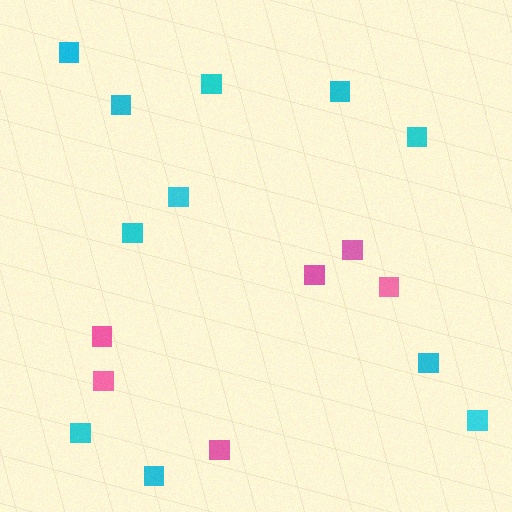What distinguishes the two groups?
There are 2 groups: one group of cyan squares (11) and one group of pink squares (6).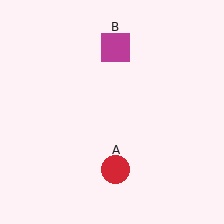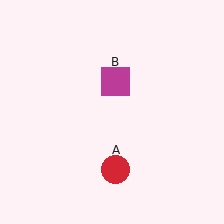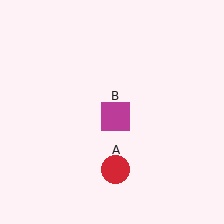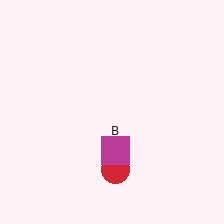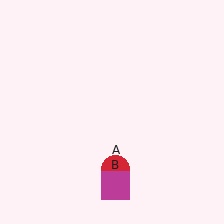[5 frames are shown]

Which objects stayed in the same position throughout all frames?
Red circle (object A) remained stationary.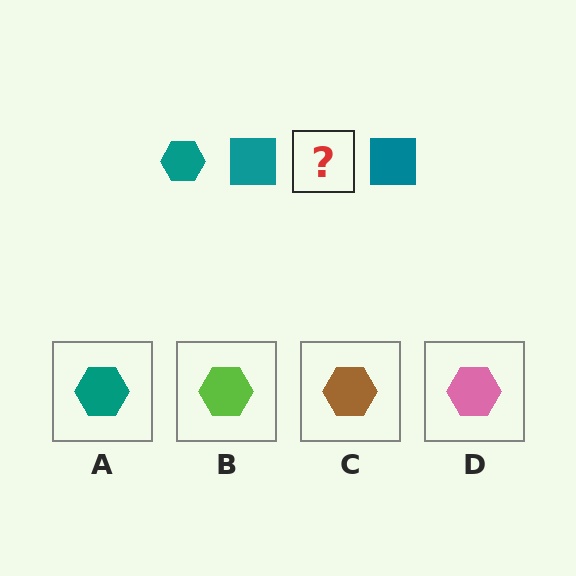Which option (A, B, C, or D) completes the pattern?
A.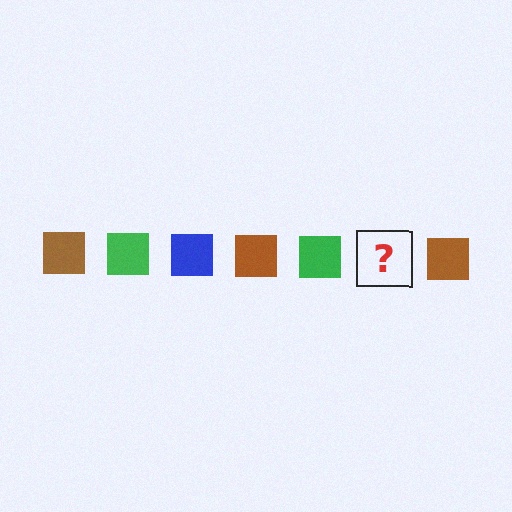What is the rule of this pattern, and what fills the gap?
The rule is that the pattern cycles through brown, green, blue squares. The gap should be filled with a blue square.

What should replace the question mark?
The question mark should be replaced with a blue square.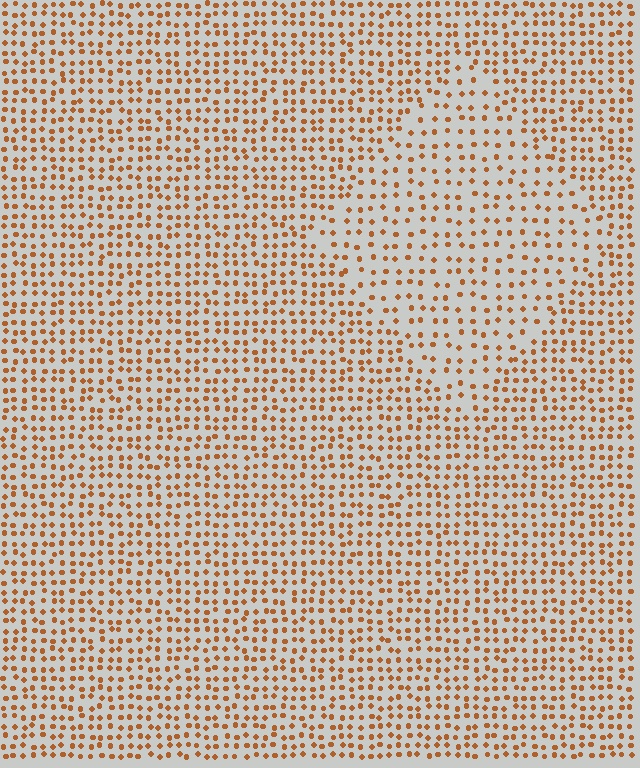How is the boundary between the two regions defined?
The boundary is defined by a change in element density (approximately 1.7x ratio). All elements are the same color, size, and shape.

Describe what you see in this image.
The image contains small brown elements arranged at two different densities. A diamond-shaped region is visible where the elements are less densely packed than the surrounding area.